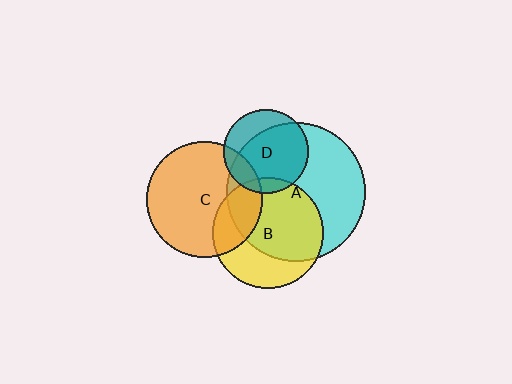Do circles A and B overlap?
Yes.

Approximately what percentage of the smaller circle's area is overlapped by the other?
Approximately 65%.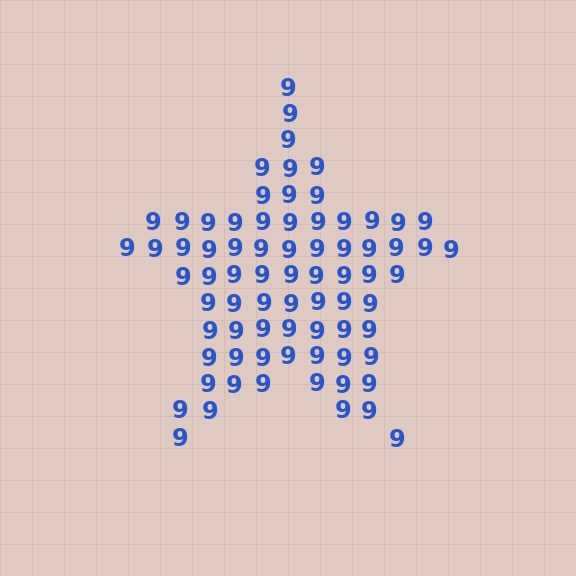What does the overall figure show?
The overall figure shows a star.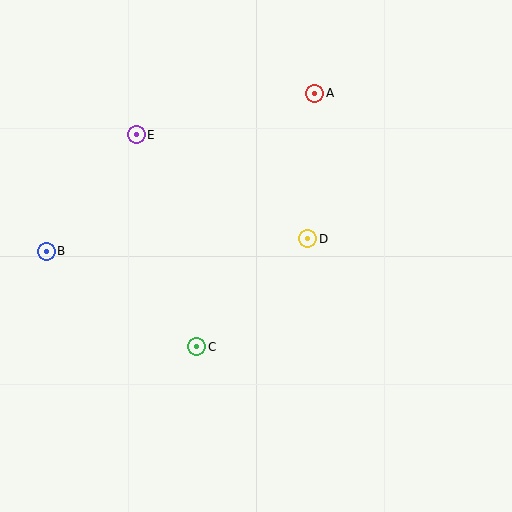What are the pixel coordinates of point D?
Point D is at (308, 239).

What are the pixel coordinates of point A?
Point A is at (315, 93).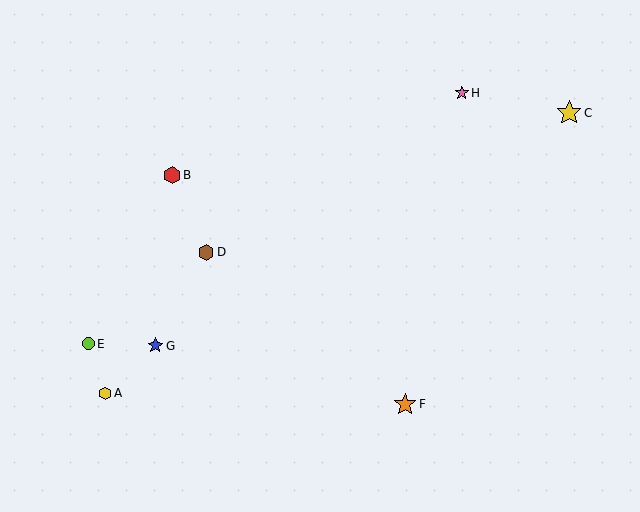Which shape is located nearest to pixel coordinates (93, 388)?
The yellow hexagon (labeled A) at (105, 393) is nearest to that location.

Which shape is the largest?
The yellow star (labeled C) is the largest.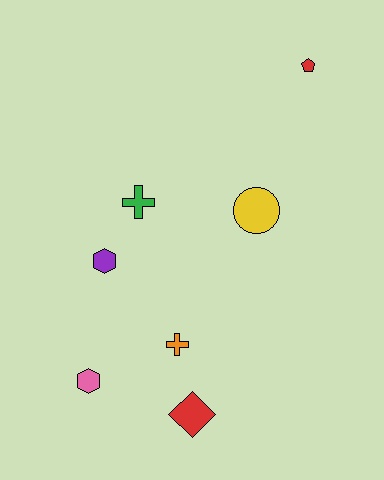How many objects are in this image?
There are 7 objects.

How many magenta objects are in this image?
There are no magenta objects.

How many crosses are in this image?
There are 2 crosses.